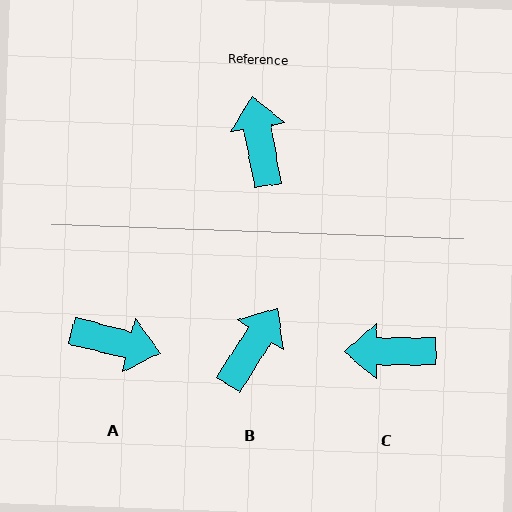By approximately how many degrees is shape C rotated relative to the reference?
Approximately 80 degrees counter-clockwise.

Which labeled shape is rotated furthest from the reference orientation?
A, about 114 degrees away.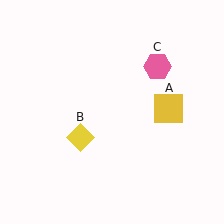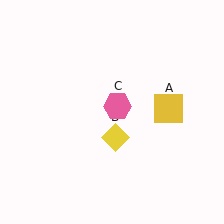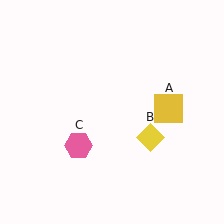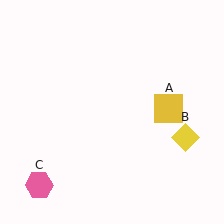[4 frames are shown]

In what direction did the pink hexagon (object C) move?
The pink hexagon (object C) moved down and to the left.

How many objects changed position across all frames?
2 objects changed position: yellow diamond (object B), pink hexagon (object C).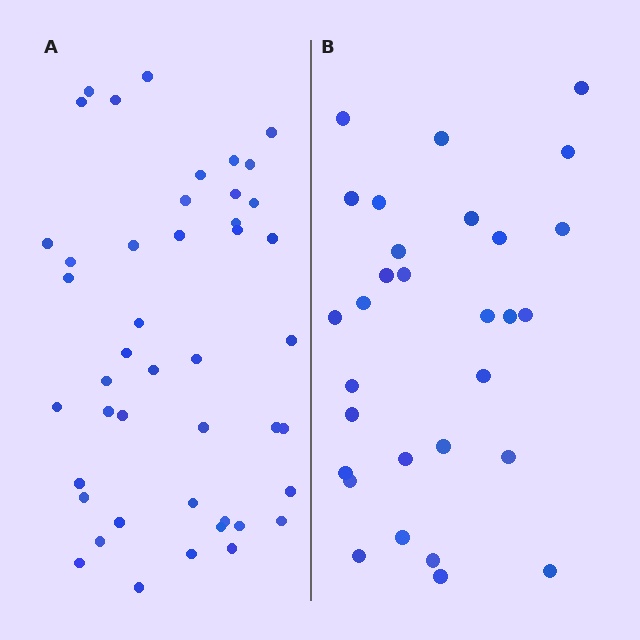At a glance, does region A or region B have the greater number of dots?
Region A (the left region) has more dots.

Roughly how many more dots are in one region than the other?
Region A has approximately 15 more dots than region B.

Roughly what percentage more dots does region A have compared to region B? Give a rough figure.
About 50% more.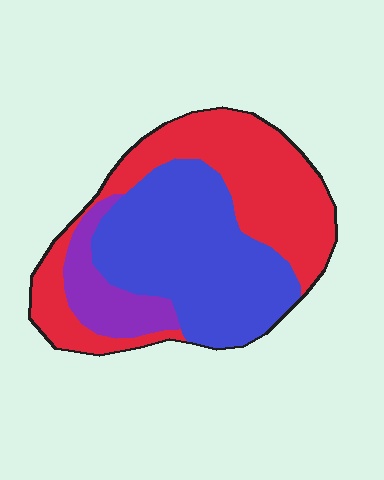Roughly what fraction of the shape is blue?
Blue covers about 45% of the shape.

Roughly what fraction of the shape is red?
Red takes up about two fifths (2/5) of the shape.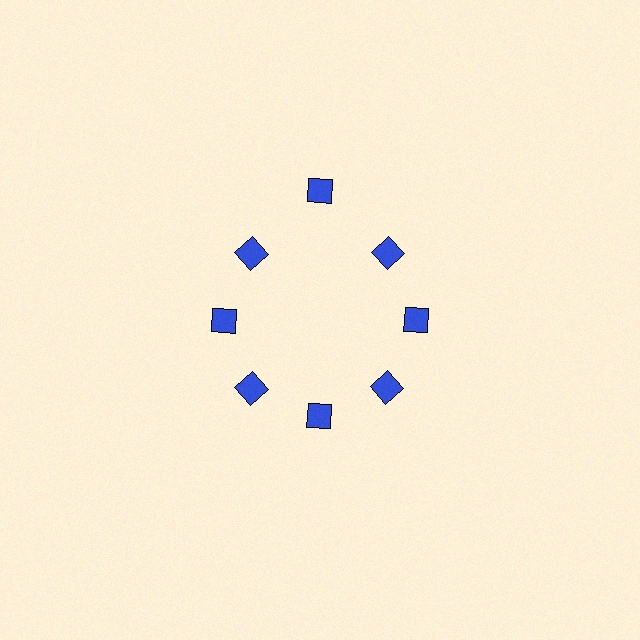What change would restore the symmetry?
The symmetry would be restored by moving it inward, back onto the ring so that all 8 diamonds sit at equal angles and equal distance from the center.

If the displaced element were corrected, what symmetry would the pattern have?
It would have 8-fold rotational symmetry — the pattern would map onto itself every 45 degrees.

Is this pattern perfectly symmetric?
No. The 8 blue diamonds are arranged in a ring, but one element near the 12 o'clock position is pushed outward from the center, breaking the 8-fold rotational symmetry.